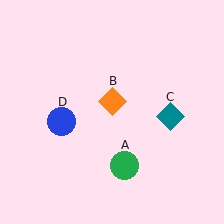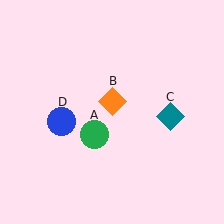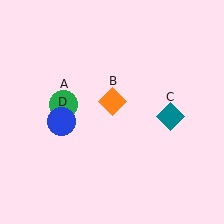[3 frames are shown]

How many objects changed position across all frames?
1 object changed position: green circle (object A).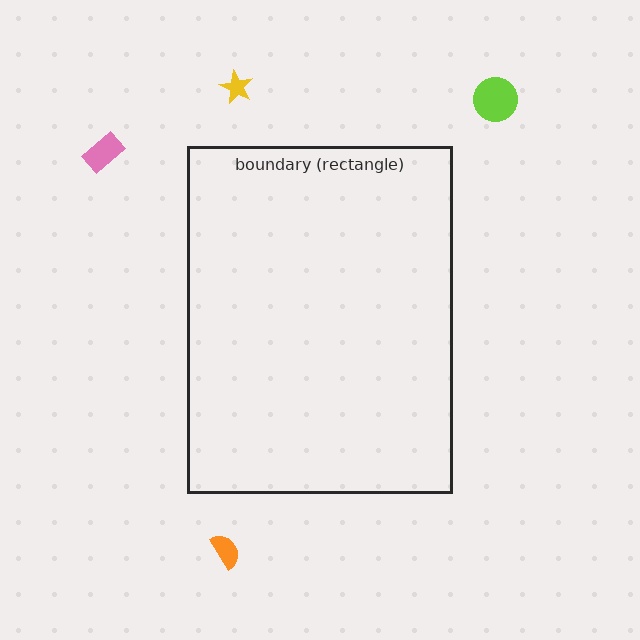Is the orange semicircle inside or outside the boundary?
Outside.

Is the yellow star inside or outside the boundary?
Outside.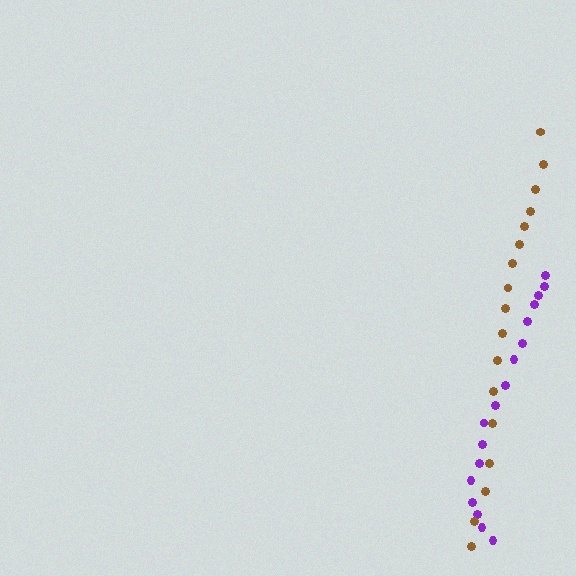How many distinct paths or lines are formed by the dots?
There are 2 distinct paths.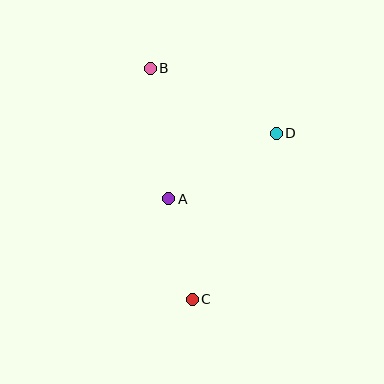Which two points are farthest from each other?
Points B and C are farthest from each other.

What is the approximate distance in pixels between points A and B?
The distance between A and B is approximately 132 pixels.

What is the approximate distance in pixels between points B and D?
The distance between B and D is approximately 142 pixels.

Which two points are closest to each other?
Points A and C are closest to each other.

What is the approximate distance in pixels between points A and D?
The distance between A and D is approximately 126 pixels.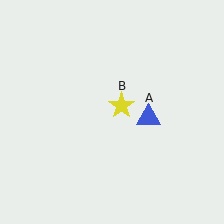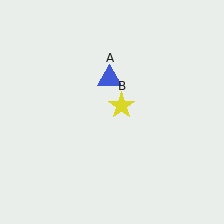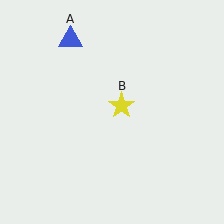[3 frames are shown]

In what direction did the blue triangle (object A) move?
The blue triangle (object A) moved up and to the left.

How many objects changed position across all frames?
1 object changed position: blue triangle (object A).